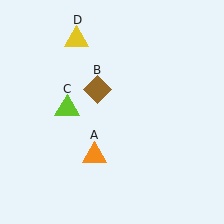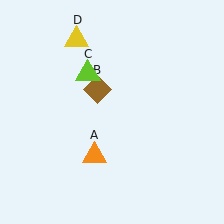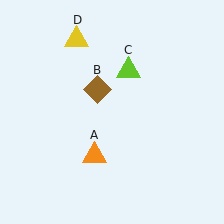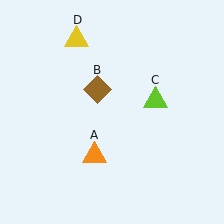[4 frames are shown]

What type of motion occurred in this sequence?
The lime triangle (object C) rotated clockwise around the center of the scene.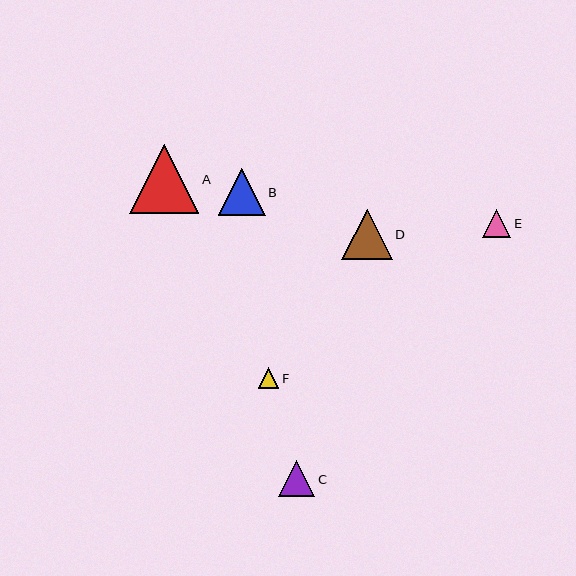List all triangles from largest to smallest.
From largest to smallest: A, D, B, C, E, F.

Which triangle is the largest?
Triangle A is the largest with a size of approximately 69 pixels.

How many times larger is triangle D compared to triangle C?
Triangle D is approximately 1.4 times the size of triangle C.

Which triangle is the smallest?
Triangle F is the smallest with a size of approximately 21 pixels.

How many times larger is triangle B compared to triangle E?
Triangle B is approximately 1.7 times the size of triangle E.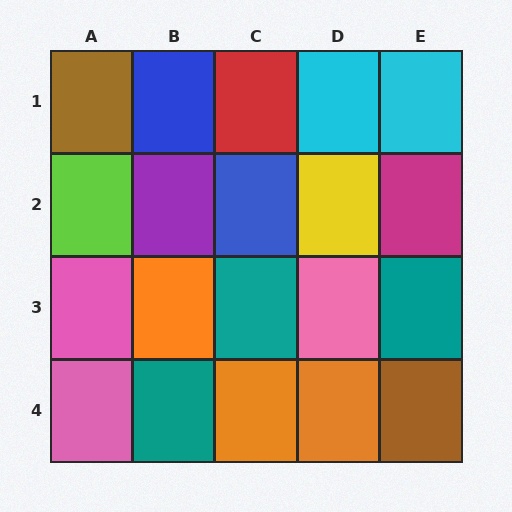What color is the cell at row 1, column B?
Blue.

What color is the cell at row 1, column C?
Red.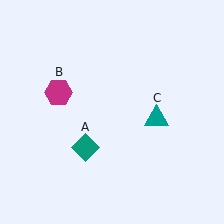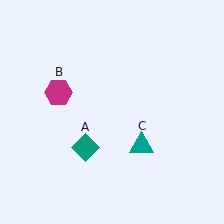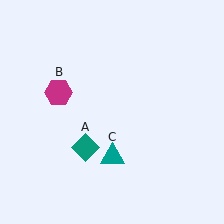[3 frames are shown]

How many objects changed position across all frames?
1 object changed position: teal triangle (object C).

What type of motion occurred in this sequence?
The teal triangle (object C) rotated clockwise around the center of the scene.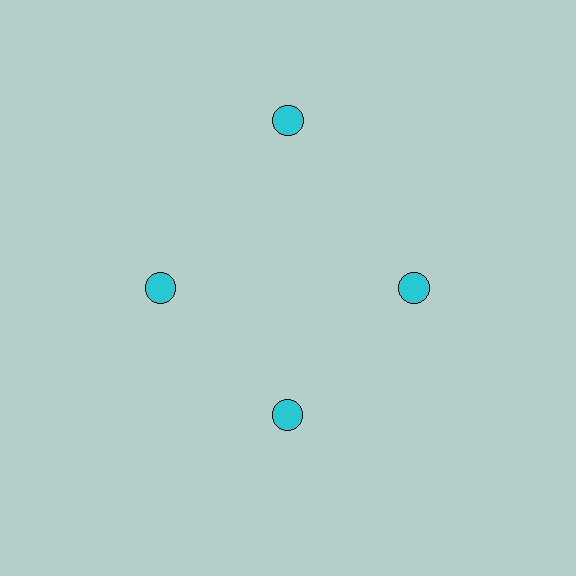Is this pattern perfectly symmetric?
No. The 4 cyan circles are arranged in a ring, but one element near the 12 o'clock position is pushed outward from the center, breaking the 4-fold rotational symmetry.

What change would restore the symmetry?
The symmetry would be restored by moving it inward, back onto the ring so that all 4 circles sit at equal angles and equal distance from the center.